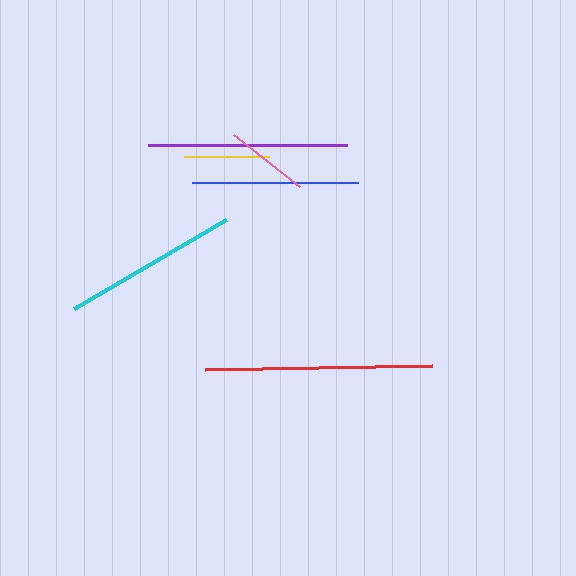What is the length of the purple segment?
The purple segment is approximately 199 pixels long.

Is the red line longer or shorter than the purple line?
The red line is longer than the purple line.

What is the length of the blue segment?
The blue segment is approximately 166 pixels long.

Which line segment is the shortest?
The pink line is the shortest at approximately 84 pixels.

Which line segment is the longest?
The red line is the longest at approximately 227 pixels.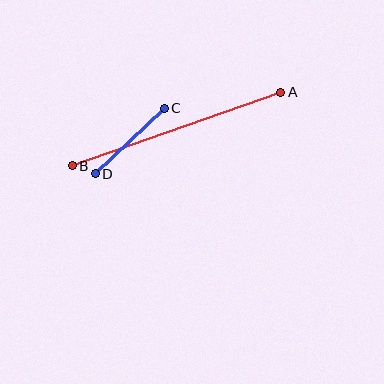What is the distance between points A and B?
The distance is approximately 221 pixels.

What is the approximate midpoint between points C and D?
The midpoint is at approximately (130, 141) pixels.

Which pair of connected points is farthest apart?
Points A and B are farthest apart.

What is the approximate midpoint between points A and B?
The midpoint is at approximately (177, 129) pixels.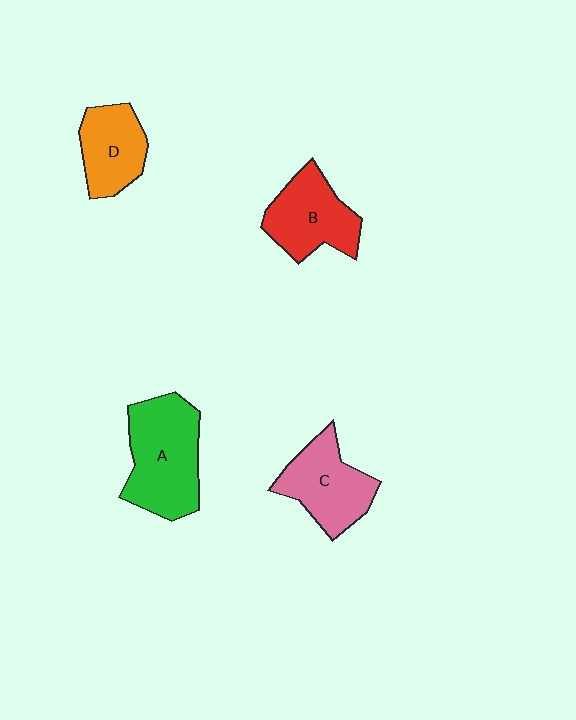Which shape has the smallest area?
Shape D (orange).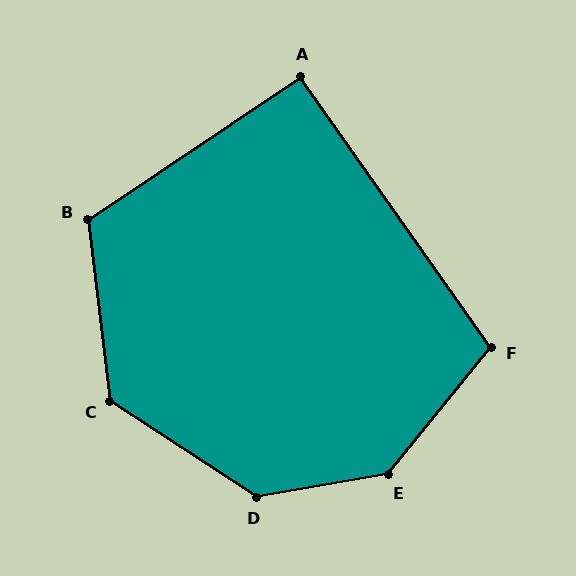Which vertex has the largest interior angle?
E, at approximately 139 degrees.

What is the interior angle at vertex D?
Approximately 137 degrees (obtuse).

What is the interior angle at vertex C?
Approximately 130 degrees (obtuse).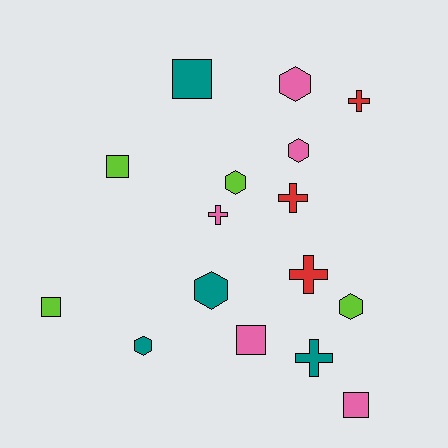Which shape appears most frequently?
Hexagon, with 6 objects.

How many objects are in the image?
There are 16 objects.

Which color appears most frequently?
Pink, with 5 objects.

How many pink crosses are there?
There is 1 pink cross.